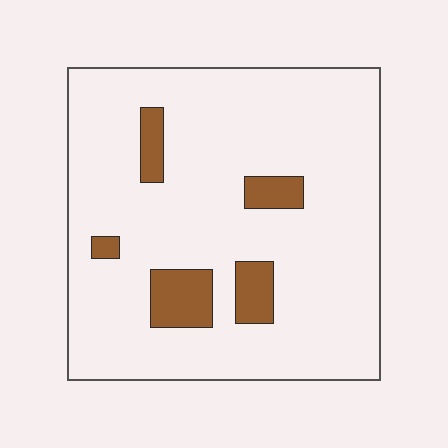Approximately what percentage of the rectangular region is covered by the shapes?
Approximately 10%.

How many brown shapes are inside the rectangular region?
5.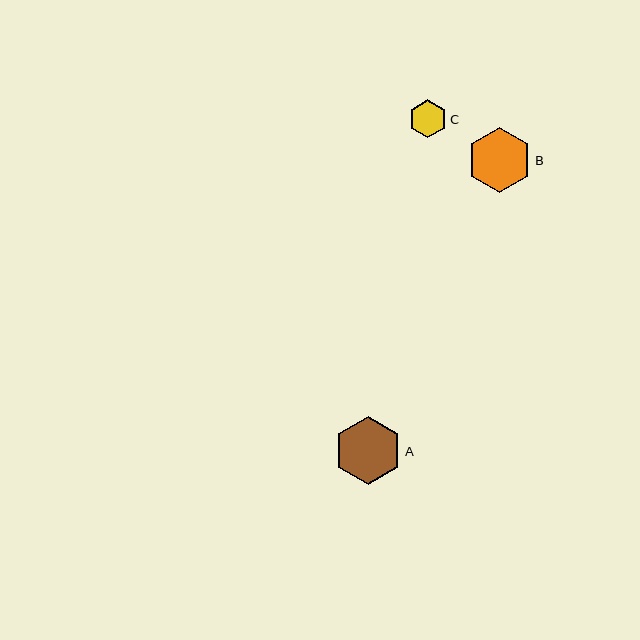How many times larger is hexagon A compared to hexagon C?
Hexagon A is approximately 1.8 times the size of hexagon C.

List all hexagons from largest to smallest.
From largest to smallest: A, B, C.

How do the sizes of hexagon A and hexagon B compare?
Hexagon A and hexagon B are approximately the same size.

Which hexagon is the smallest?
Hexagon C is the smallest with a size of approximately 38 pixels.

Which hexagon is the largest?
Hexagon A is the largest with a size of approximately 68 pixels.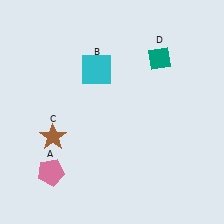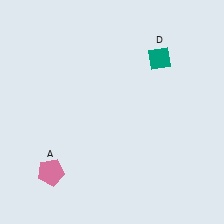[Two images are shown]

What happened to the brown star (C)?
The brown star (C) was removed in Image 2. It was in the bottom-left area of Image 1.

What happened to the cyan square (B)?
The cyan square (B) was removed in Image 2. It was in the top-left area of Image 1.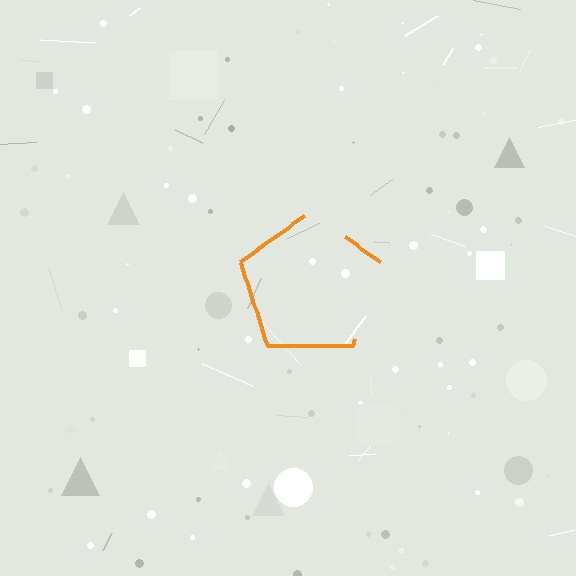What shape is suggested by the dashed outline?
The dashed outline suggests a pentagon.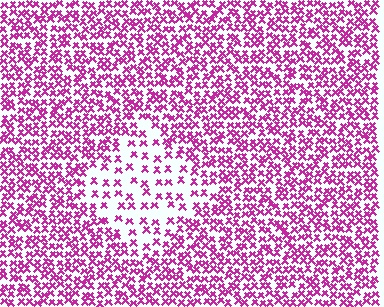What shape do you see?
I see a diamond.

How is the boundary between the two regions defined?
The boundary is defined by a change in element density (approximately 2.4x ratio). All elements are the same color, size, and shape.